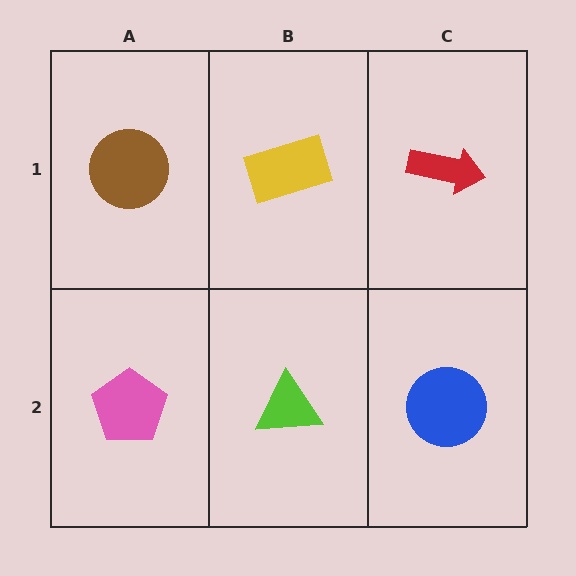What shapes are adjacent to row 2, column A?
A brown circle (row 1, column A), a lime triangle (row 2, column B).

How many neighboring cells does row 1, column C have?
2.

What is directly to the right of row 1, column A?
A yellow rectangle.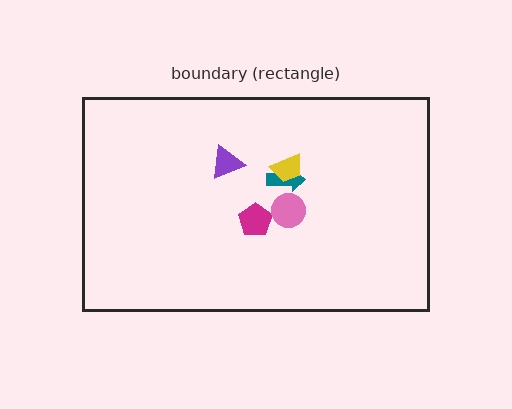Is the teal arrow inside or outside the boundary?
Inside.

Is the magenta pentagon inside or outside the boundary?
Inside.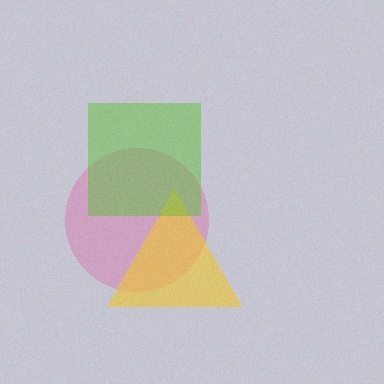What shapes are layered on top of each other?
The layered shapes are: a pink circle, a yellow triangle, a lime square.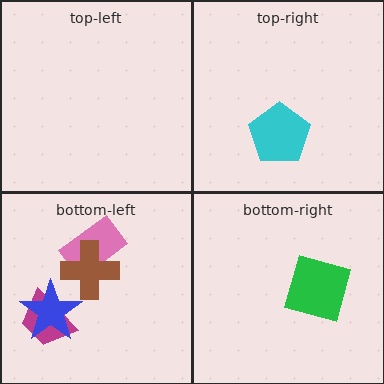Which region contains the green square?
The bottom-right region.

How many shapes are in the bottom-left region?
4.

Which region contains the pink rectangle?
The bottom-left region.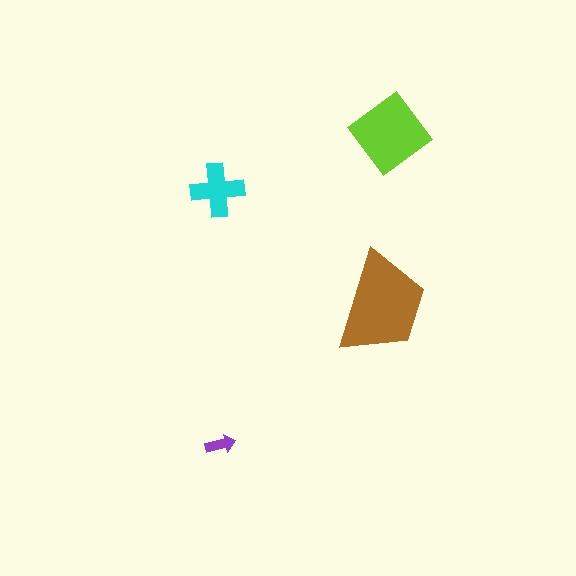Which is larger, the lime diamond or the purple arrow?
The lime diamond.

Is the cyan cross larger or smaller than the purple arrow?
Larger.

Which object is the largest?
The brown trapezoid.